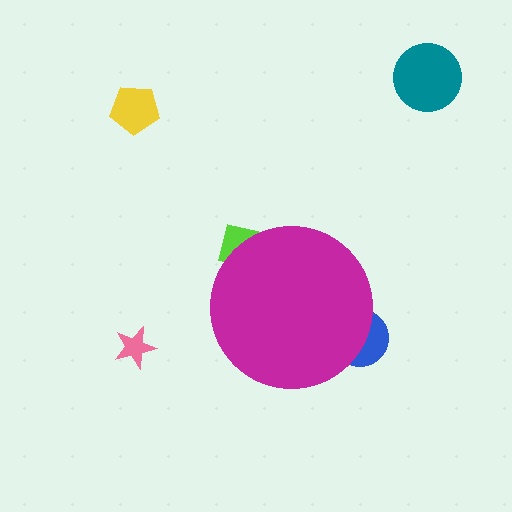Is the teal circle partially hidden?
No, the teal circle is fully visible.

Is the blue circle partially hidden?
Yes, the blue circle is partially hidden behind the magenta circle.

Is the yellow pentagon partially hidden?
No, the yellow pentagon is fully visible.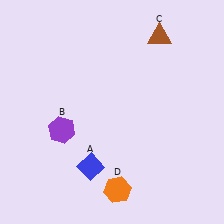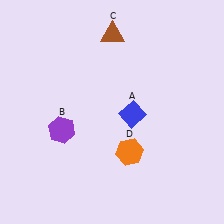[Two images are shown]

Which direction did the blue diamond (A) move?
The blue diamond (A) moved up.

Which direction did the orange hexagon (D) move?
The orange hexagon (D) moved up.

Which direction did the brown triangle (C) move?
The brown triangle (C) moved left.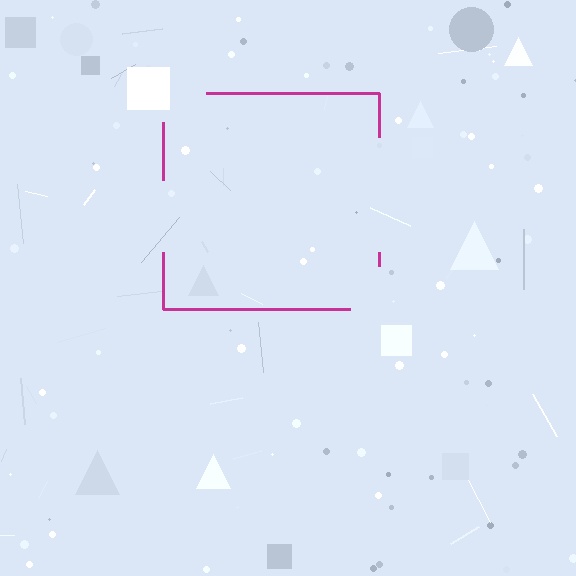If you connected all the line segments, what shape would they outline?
They would outline a square.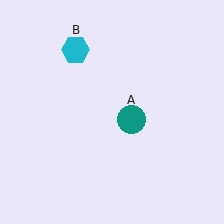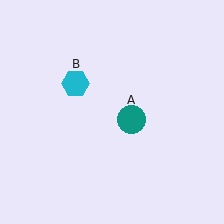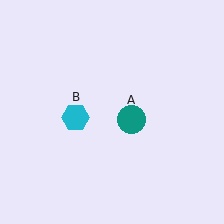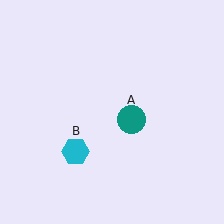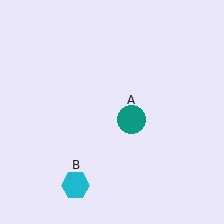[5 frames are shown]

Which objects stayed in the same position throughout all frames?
Teal circle (object A) remained stationary.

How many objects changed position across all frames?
1 object changed position: cyan hexagon (object B).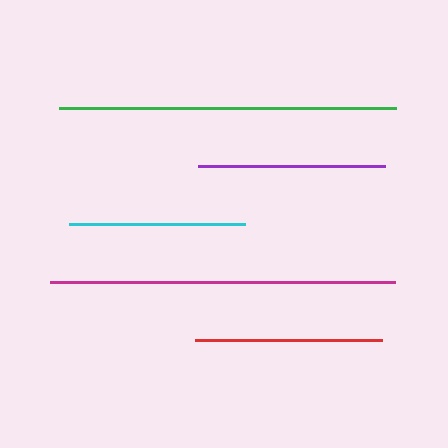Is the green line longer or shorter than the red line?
The green line is longer than the red line.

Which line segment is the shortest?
The cyan line is the shortest at approximately 176 pixels.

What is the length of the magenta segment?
The magenta segment is approximately 344 pixels long.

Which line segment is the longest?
The magenta line is the longest at approximately 344 pixels.